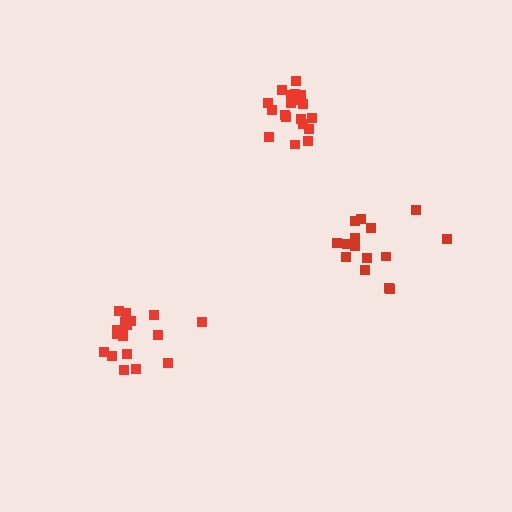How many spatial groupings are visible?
There are 3 spatial groupings.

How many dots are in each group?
Group 1: 19 dots, Group 2: 15 dots, Group 3: 18 dots (52 total).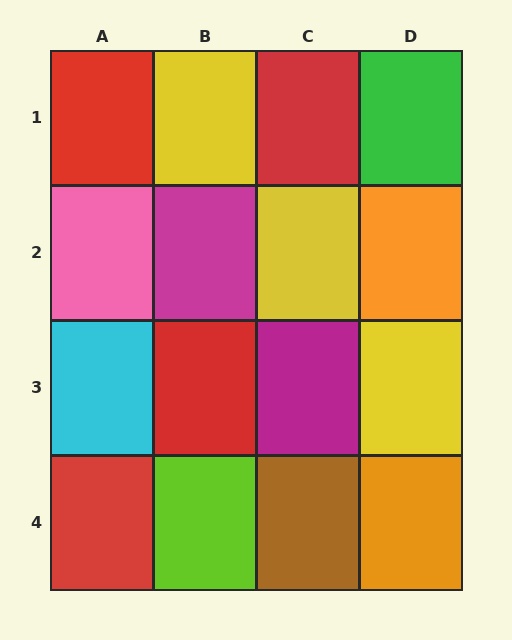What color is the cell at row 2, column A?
Pink.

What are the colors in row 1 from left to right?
Red, yellow, red, green.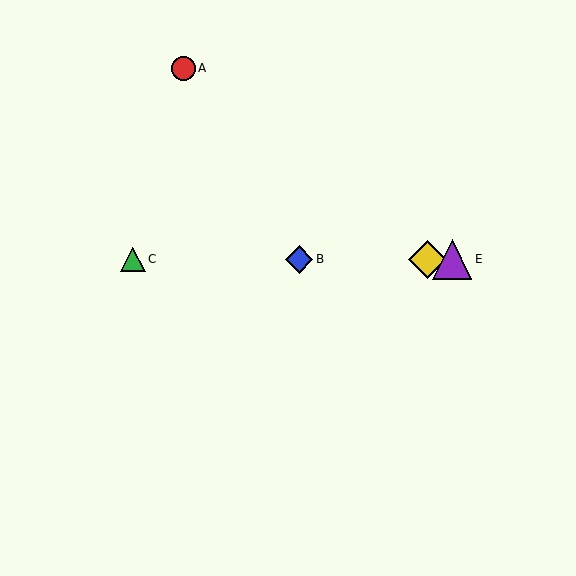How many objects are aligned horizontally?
4 objects (B, C, D, E) are aligned horizontally.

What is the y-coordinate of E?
Object E is at y≈259.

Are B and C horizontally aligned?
Yes, both are at y≈259.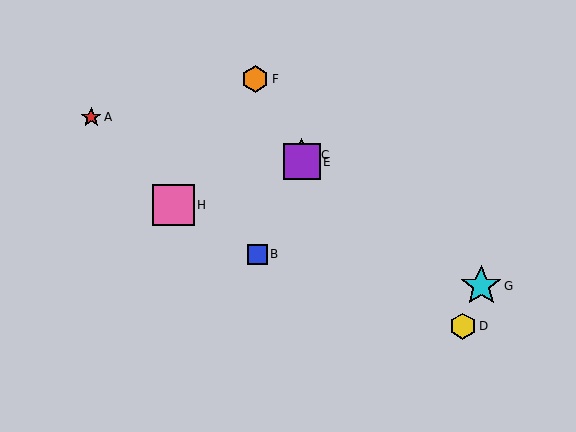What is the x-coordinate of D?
Object D is at x≈463.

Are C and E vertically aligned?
Yes, both are at x≈302.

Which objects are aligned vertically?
Objects C, E are aligned vertically.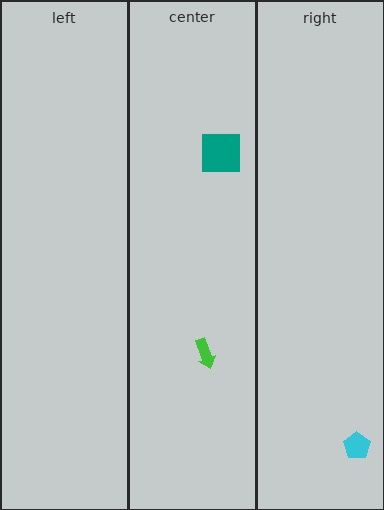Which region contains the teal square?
The center region.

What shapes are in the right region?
The cyan pentagon.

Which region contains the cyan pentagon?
The right region.